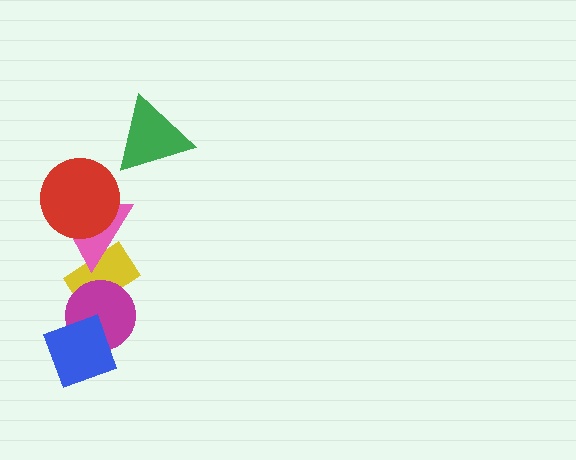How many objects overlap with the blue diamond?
1 object overlaps with the blue diamond.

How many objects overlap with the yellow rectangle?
2 objects overlap with the yellow rectangle.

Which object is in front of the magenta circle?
The blue diamond is in front of the magenta circle.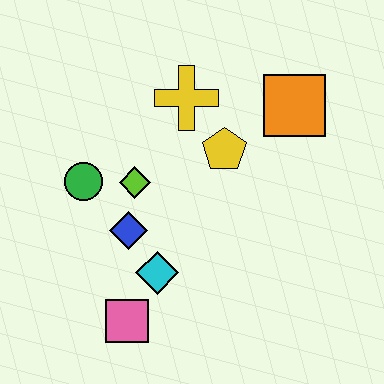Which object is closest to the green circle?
The lime diamond is closest to the green circle.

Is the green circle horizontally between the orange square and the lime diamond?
No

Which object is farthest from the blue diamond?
The orange square is farthest from the blue diamond.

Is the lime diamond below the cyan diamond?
No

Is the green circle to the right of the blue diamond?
No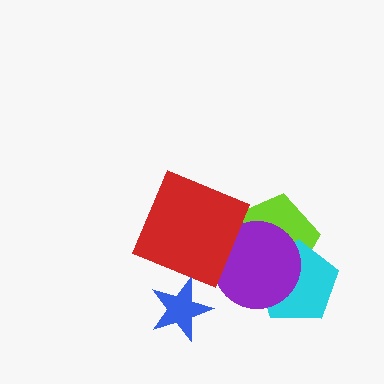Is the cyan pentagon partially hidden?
Yes, it is partially covered by another shape.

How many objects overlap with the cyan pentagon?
2 objects overlap with the cyan pentagon.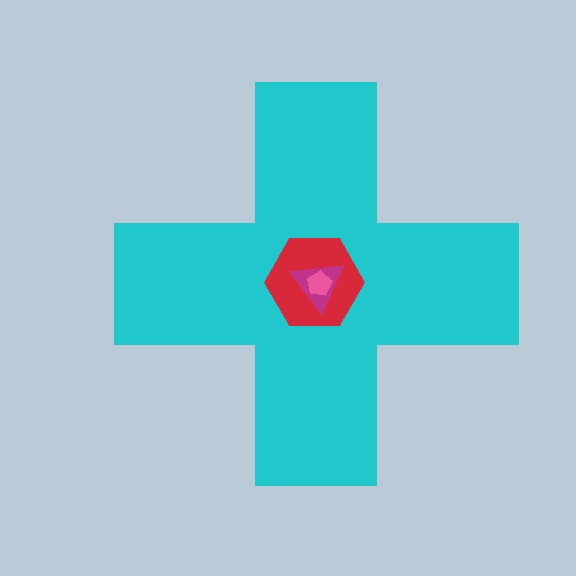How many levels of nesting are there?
4.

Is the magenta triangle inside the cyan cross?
Yes.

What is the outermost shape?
The cyan cross.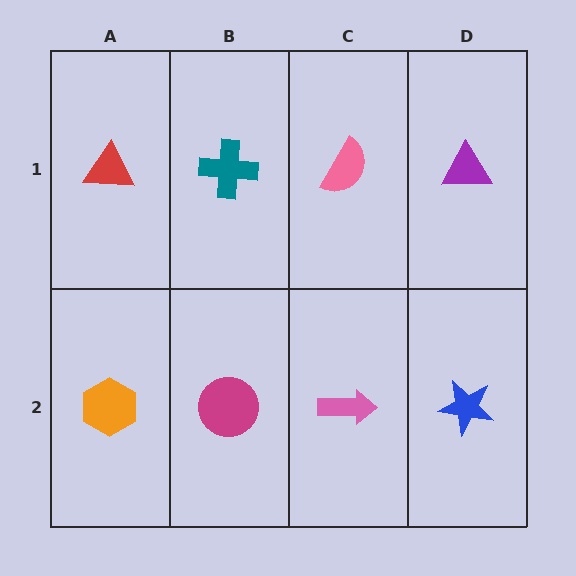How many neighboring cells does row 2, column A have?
2.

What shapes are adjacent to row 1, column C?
A pink arrow (row 2, column C), a teal cross (row 1, column B), a purple triangle (row 1, column D).